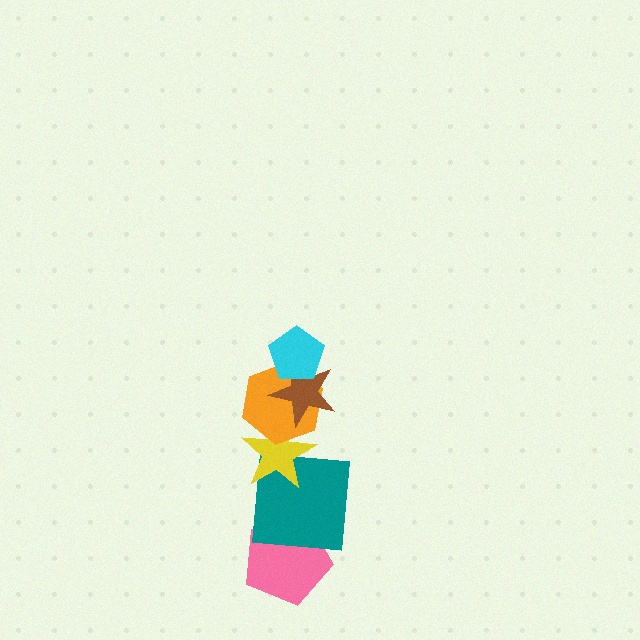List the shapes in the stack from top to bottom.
From top to bottom: the cyan pentagon, the brown star, the orange hexagon, the yellow star, the teal square, the pink pentagon.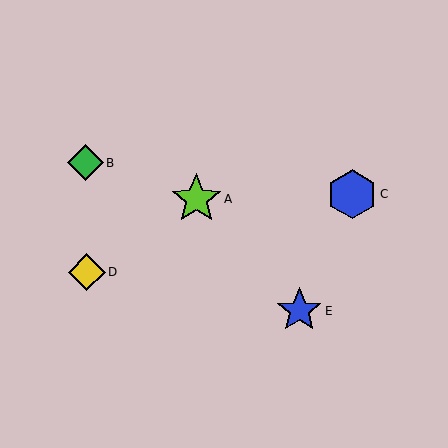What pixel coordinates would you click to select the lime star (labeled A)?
Click at (196, 199) to select the lime star A.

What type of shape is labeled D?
Shape D is a yellow diamond.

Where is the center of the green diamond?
The center of the green diamond is at (86, 163).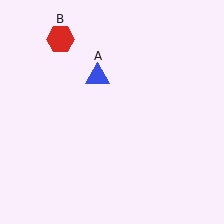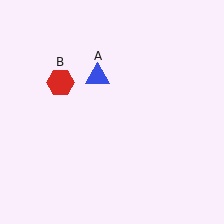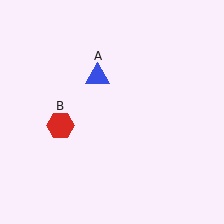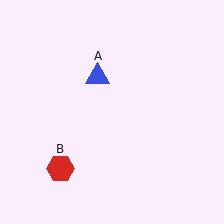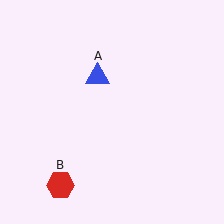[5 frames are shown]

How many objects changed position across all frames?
1 object changed position: red hexagon (object B).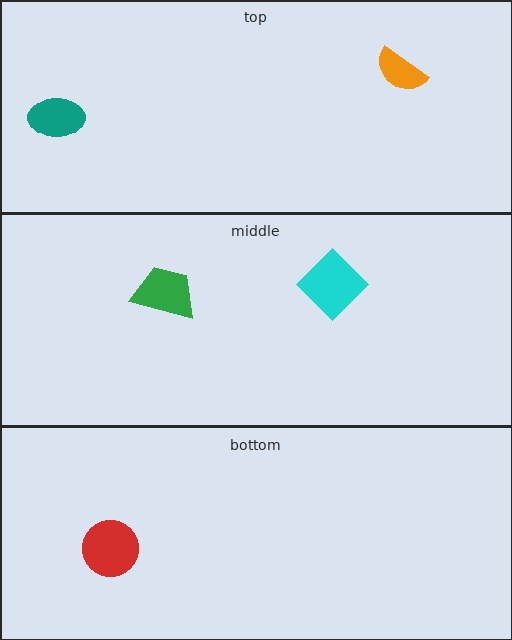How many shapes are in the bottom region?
1.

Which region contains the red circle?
The bottom region.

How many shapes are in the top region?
2.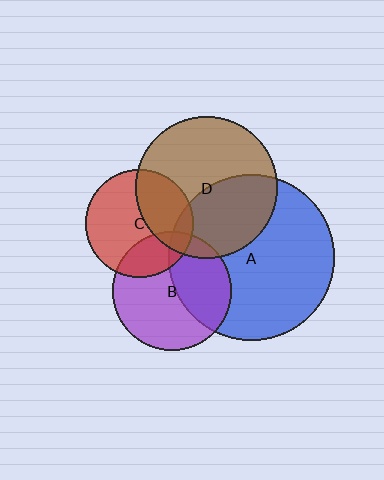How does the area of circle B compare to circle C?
Approximately 1.2 times.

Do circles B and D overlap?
Yes.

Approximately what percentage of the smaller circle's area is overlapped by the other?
Approximately 10%.